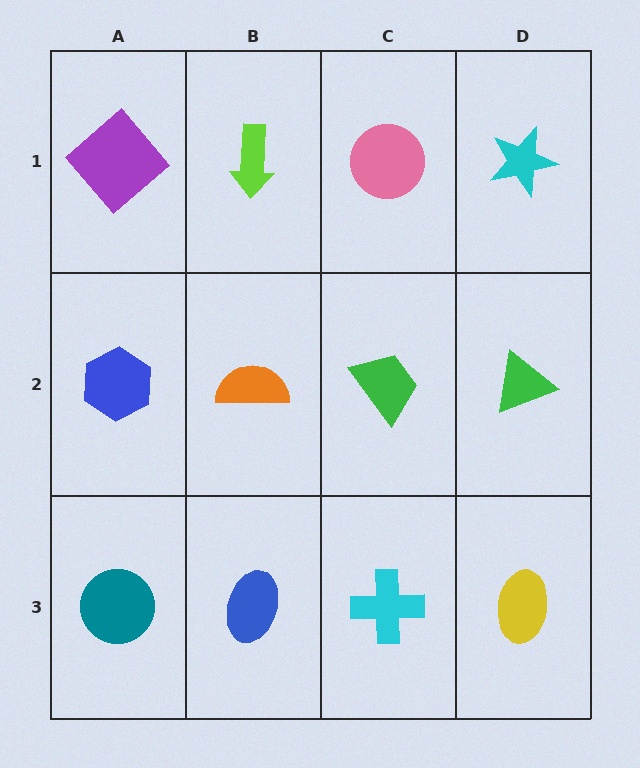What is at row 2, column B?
An orange semicircle.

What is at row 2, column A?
A blue hexagon.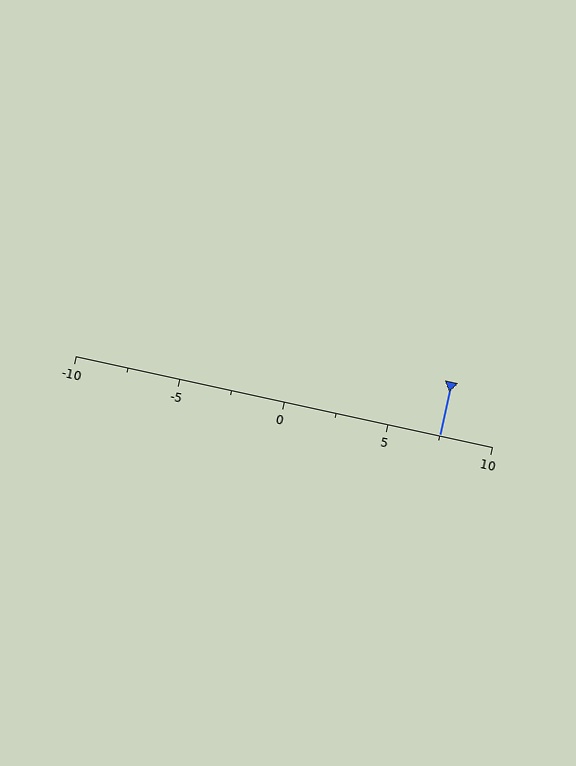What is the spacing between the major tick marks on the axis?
The major ticks are spaced 5 apart.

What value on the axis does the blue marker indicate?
The marker indicates approximately 7.5.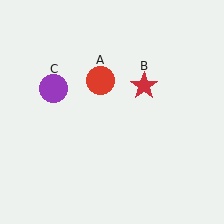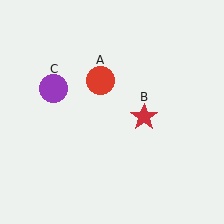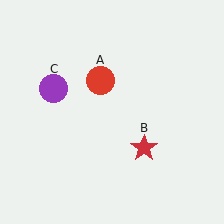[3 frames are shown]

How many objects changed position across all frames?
1 object changed position: red star (object B).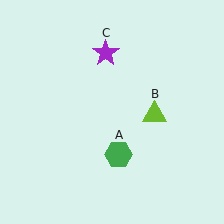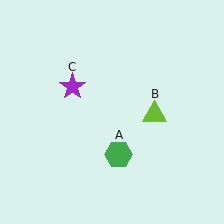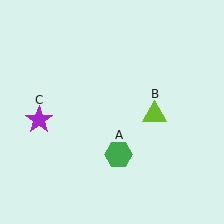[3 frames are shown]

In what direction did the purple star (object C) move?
The purple star (object C) moved down and to the left.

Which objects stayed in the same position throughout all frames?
Green hexagon (object A) and lime triangle (object B) remained stationary.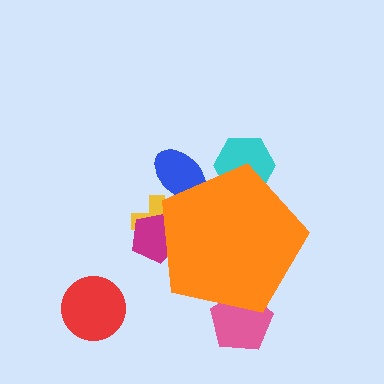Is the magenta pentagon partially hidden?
Yes, the magenta pentagon is partially hidden behind the orange pentagon.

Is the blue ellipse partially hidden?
Yes, the blue ellipse is partially hidden behind the orange pentagon.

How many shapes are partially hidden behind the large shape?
5 shapes are partially hidden.